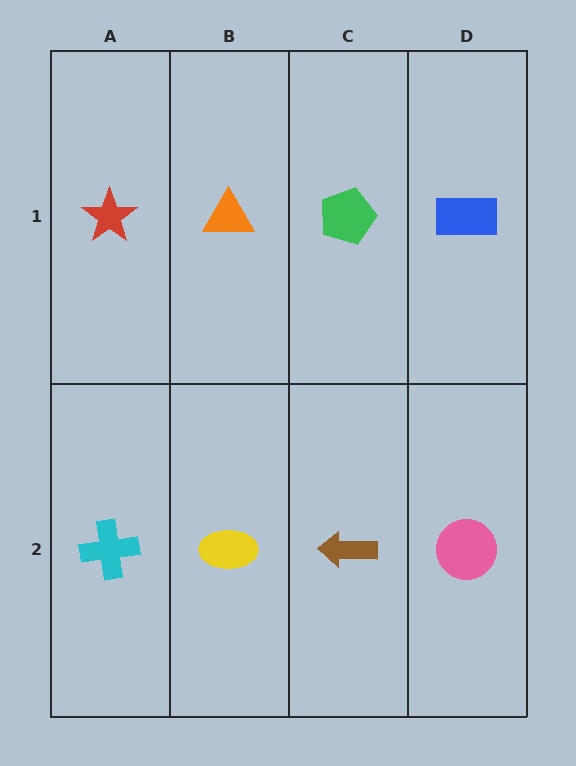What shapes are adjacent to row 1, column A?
A cyan cross (row 2, column A), an orange triangle (row 1, column B).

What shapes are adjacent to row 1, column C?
A brown arrow (row 2, column C), an orange triangle (row 1, column B), a blue rectangle (row 1, column D).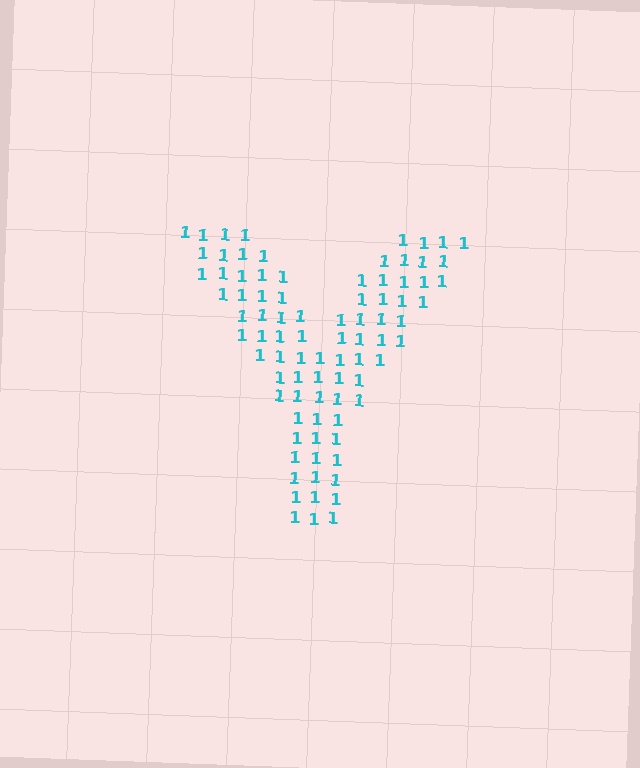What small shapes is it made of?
It is made of small digit 1's.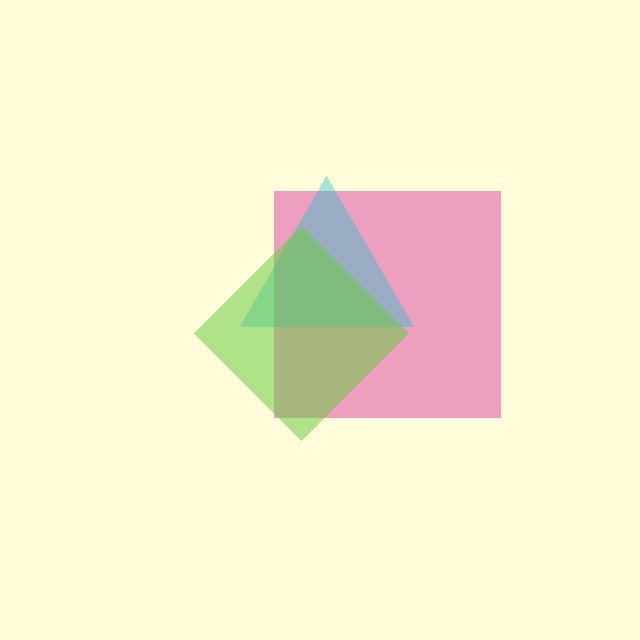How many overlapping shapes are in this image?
There are 3 overlapping shapes in the image.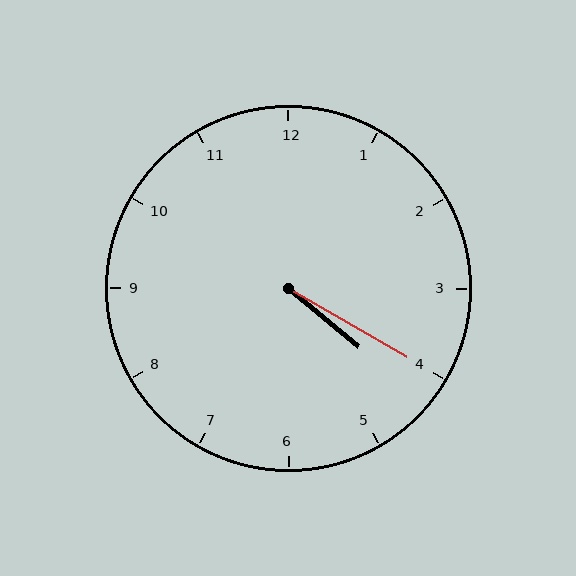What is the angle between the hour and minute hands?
Approximately 10 degrees.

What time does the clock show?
4:20.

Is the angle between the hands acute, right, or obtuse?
It is acute.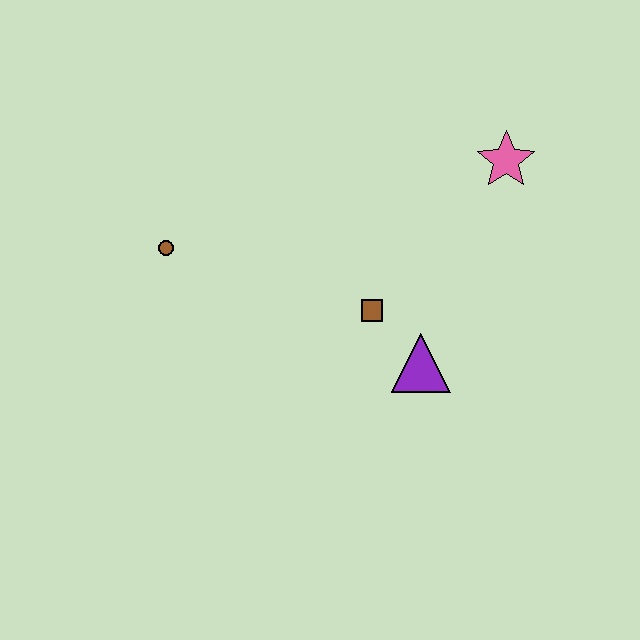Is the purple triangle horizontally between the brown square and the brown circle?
No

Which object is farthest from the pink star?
The brown circle is farthest from the pink star.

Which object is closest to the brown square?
The purple triangle is closest to the brown square.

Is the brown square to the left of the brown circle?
No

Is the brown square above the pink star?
No